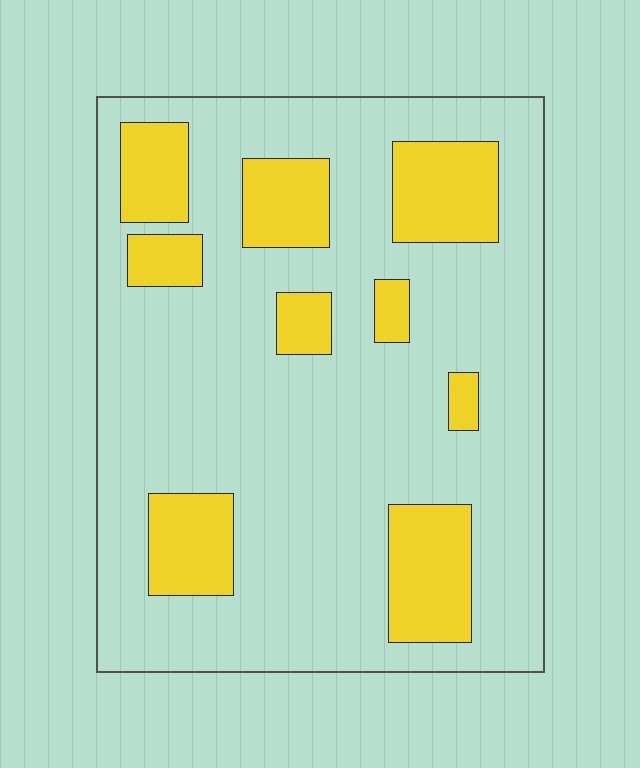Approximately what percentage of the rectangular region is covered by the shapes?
Approximately 20%.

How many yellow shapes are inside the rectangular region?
9.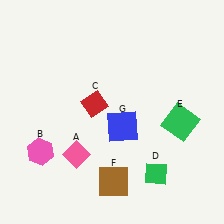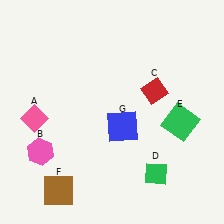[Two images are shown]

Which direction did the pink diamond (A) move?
The pink diamond (A) moved left.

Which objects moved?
The objects that moved are: the pink diamond (A), the red diamond (C), the brown square (F).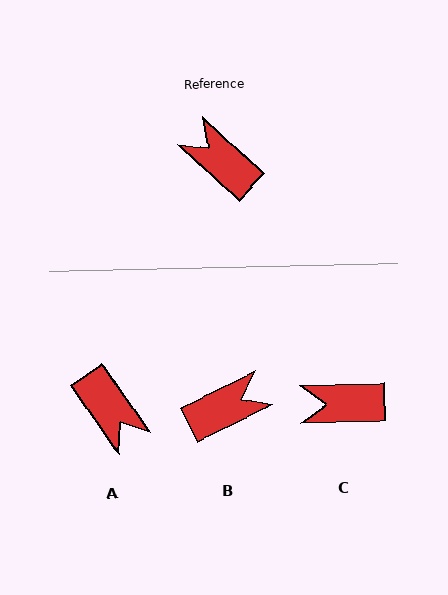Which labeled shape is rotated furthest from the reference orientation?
A, about 167 degrees away.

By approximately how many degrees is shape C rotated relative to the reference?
Approximately 44 degrees counter-clockwise.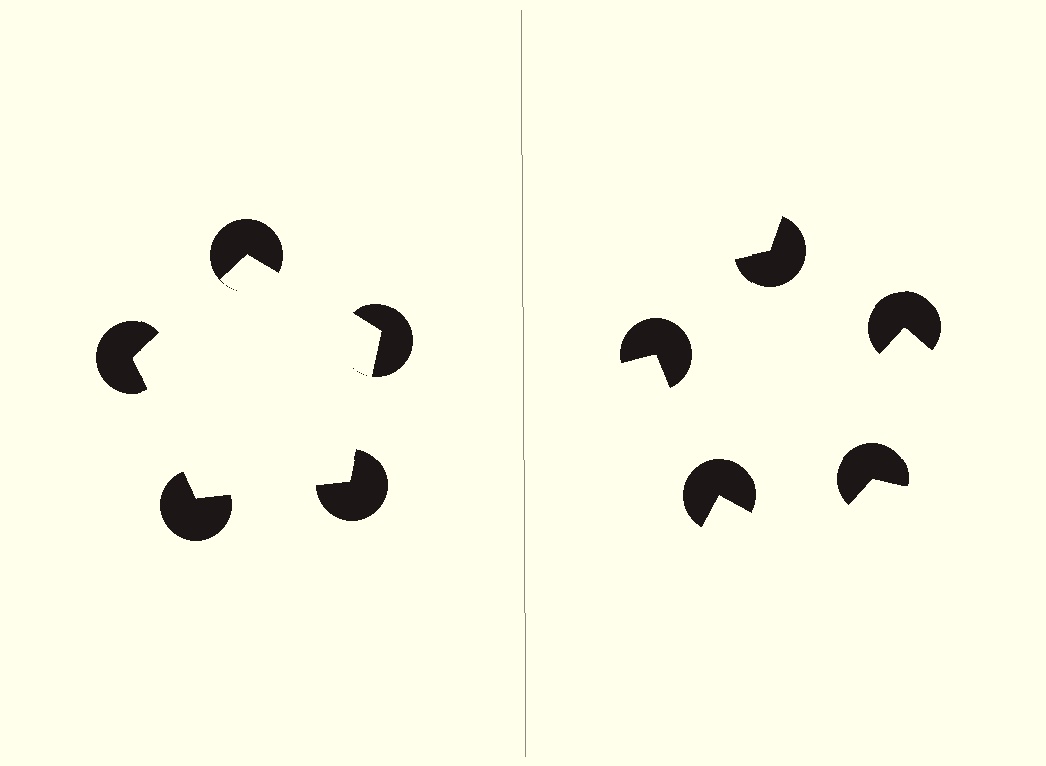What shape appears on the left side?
An illusory pentagon.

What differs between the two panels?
The pac-man discs are positioned identically on both sides; only the wedge orientations differ. On the left they align to a pentagon; on the right they are misaligned.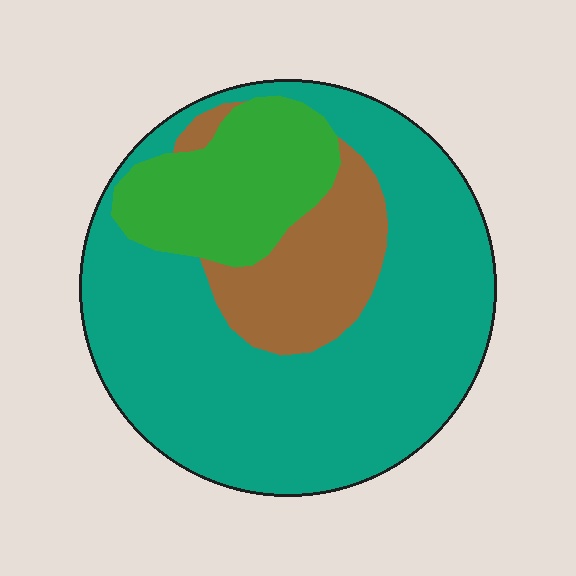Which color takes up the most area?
Teal, at roughly 65%.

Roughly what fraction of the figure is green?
Green takes up about one fifth (1/5) of the figure.